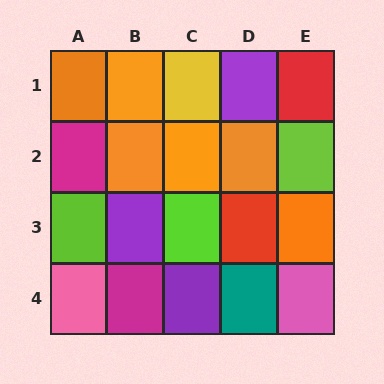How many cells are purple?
3 cells are purple.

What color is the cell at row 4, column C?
Purple.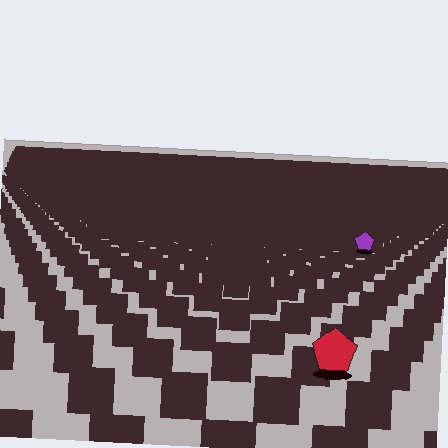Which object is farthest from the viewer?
The purple pentagon is farthest from the viewer. It appears smaller and the ground texture around it is denser.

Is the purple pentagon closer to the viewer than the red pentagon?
No. The red pentagon is closer — you can tell from the texture gradient: the ground texture is coarser near it.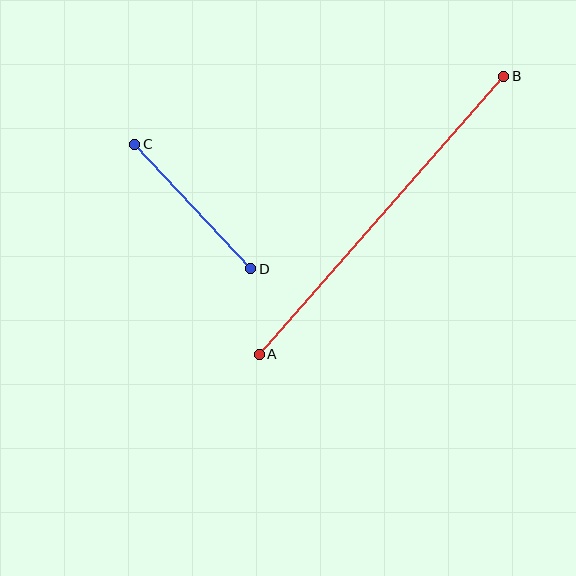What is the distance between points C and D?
The distance is approximately 170 pixels.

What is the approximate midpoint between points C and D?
The midpoint is at approximately (193, 207) pixels.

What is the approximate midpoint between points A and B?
The midpoint is at approximately (382, 215) pixels.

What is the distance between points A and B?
The distance is approximately 370 pixels.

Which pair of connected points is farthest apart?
Points A and B are farthest apart.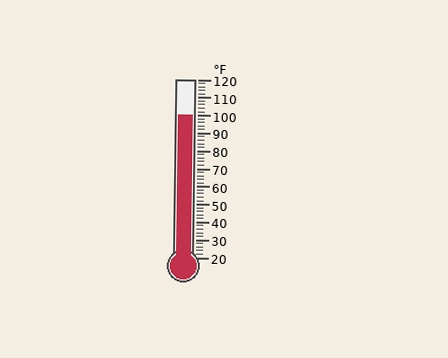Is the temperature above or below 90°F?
The temperature is above 90°F.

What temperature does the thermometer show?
The thermometer shows approximately 100°F.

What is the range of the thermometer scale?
The thermometer scale ranges from 20°F to 120°F.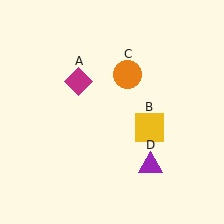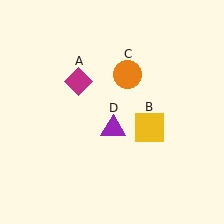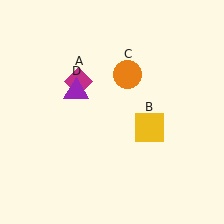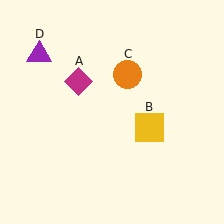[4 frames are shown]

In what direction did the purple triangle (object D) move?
The purple triangle (object D) moved up and to the left.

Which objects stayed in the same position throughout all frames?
Magenta diamond (object A) and yellow square (object B) and orange circle (object C) remained stationary.